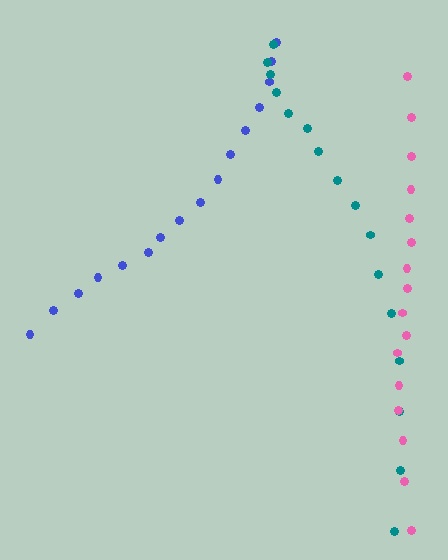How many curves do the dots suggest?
There are 3 distinct paths.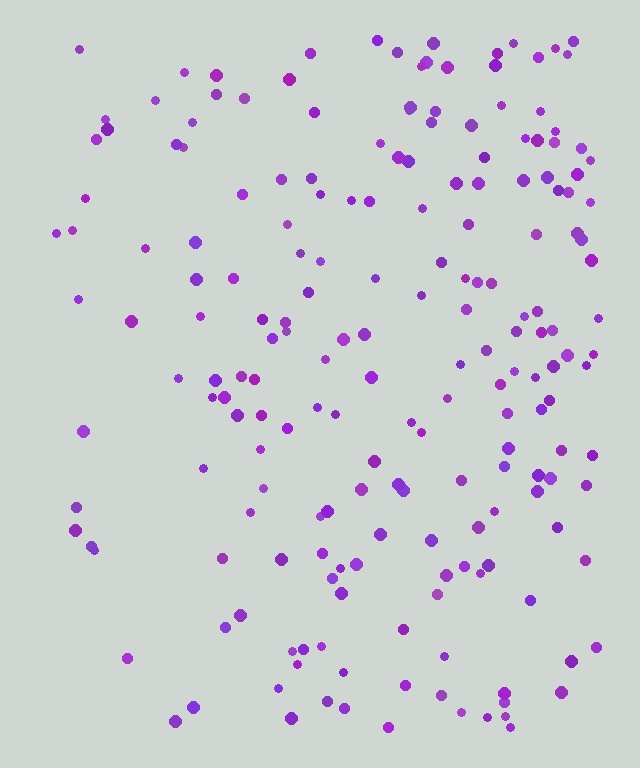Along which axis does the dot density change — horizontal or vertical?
Horizontal.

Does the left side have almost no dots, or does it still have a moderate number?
Still a moderate number, just noticeably fewer than the right.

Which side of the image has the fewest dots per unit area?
The left.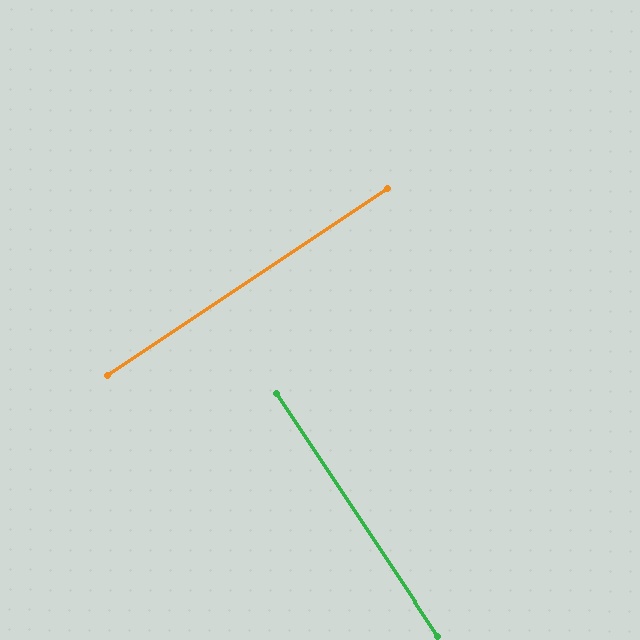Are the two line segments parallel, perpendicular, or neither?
Perpendicular — they meet at approximately 90°.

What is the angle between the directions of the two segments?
Approximately 90 degrees.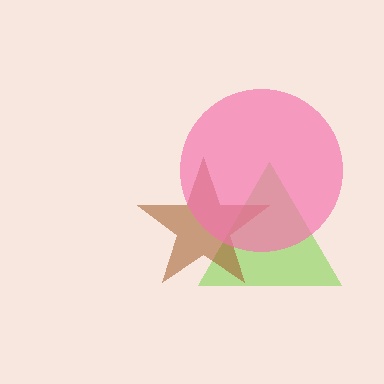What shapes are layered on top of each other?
The layered shapes are: a lime triangle, a brown star, a pink circle.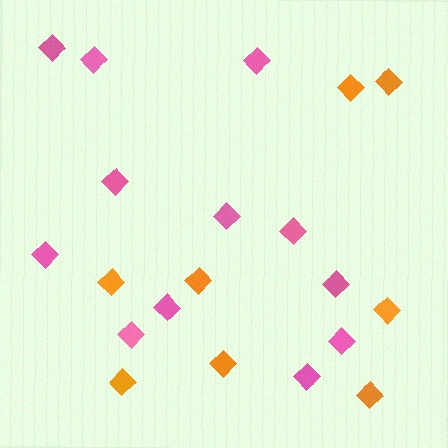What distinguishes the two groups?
There are 2 groups: one group of pink diamonds (12) and one group of orange diamonds (8).